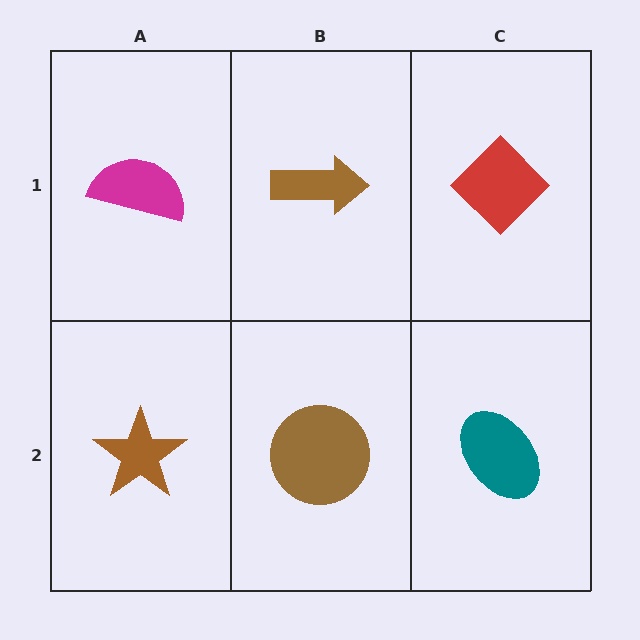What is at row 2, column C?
A teal ellipse.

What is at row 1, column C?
A red diamond.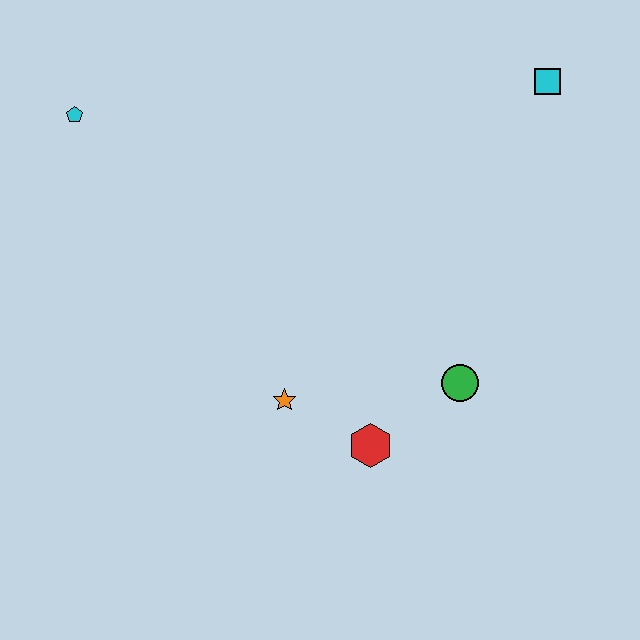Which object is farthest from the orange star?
The cyan square is farthest from the orange star.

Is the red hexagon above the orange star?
No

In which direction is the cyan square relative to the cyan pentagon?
The cyan square is to the right of the cyan pentagon.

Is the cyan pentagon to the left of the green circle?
Yes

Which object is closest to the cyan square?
The green circle is closest to the cyan square.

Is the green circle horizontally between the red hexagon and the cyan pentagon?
No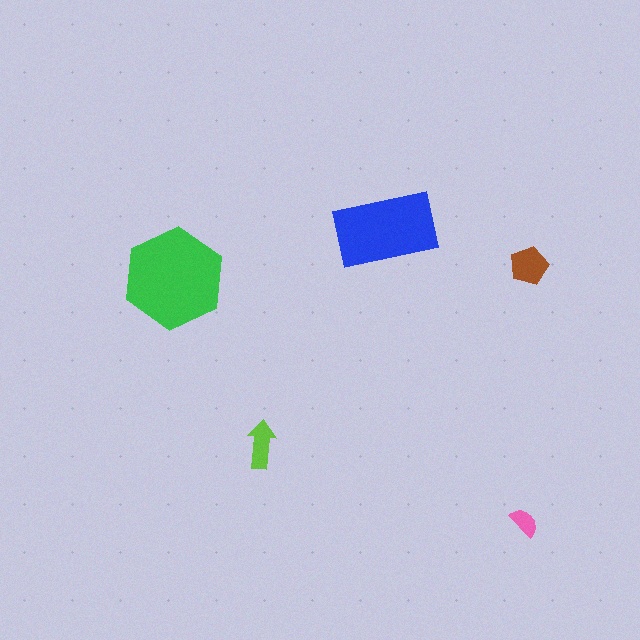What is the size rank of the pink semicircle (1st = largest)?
5th.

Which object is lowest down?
The pink semicircle is bottommost.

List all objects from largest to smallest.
The green hexagon, the blue rectangle, the brown pentagon, the lime arrow, the pink semicircle.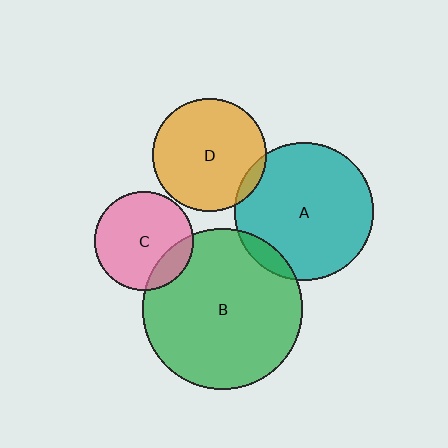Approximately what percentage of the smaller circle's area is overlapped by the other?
Approximately 10%.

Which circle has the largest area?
Circle B (green).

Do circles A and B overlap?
Yes.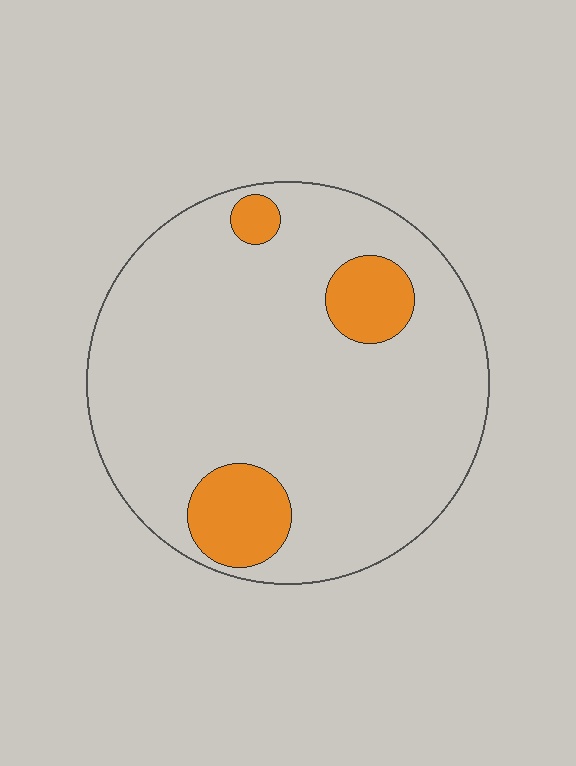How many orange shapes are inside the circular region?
3.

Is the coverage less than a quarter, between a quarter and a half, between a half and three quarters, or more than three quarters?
Less than a quarter.